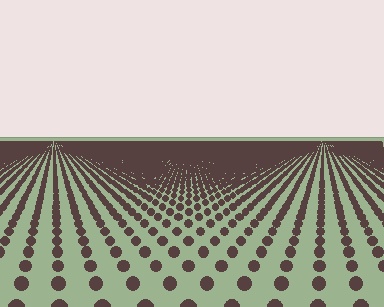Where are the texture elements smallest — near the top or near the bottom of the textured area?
Near the top.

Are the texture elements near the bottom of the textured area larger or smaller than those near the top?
Larger. Near the bottom, elements are closer to the viewer and appear at a bigger on-screen size.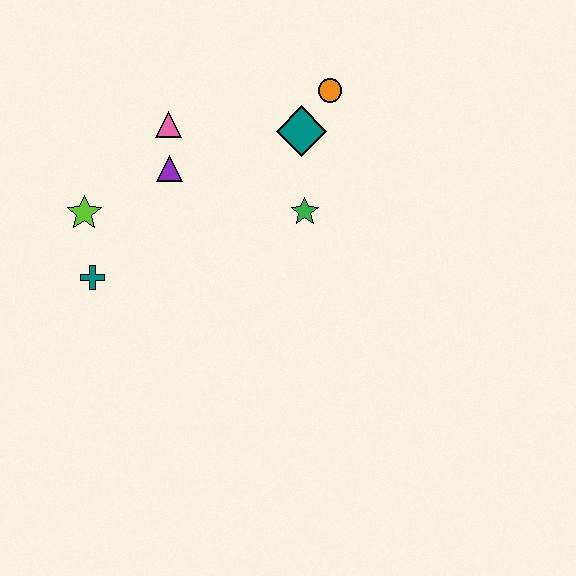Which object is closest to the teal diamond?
The orange circle is closest to the teal diamond.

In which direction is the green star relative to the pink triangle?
The green star is to the right of the pink triangle.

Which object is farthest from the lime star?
The orange circle is farthest from the lime star.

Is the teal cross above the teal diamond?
No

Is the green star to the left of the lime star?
No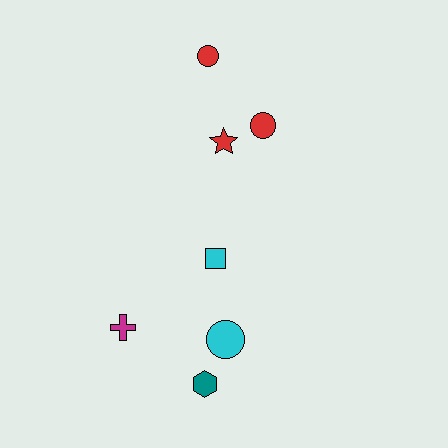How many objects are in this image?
There are 7 objects.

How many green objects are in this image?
There are no green objects.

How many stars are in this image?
There is 1 star.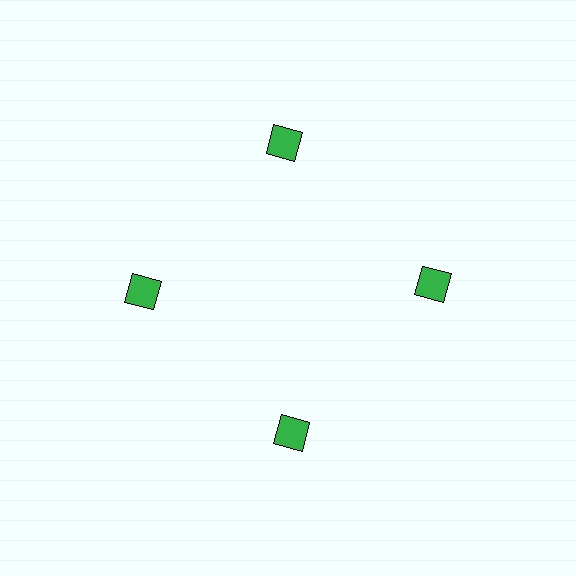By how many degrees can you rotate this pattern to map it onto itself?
The pattern maps onto itself every 90 degrees of rotation.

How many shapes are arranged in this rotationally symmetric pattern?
There are 4 shapes, arranged in 4 groups of 1.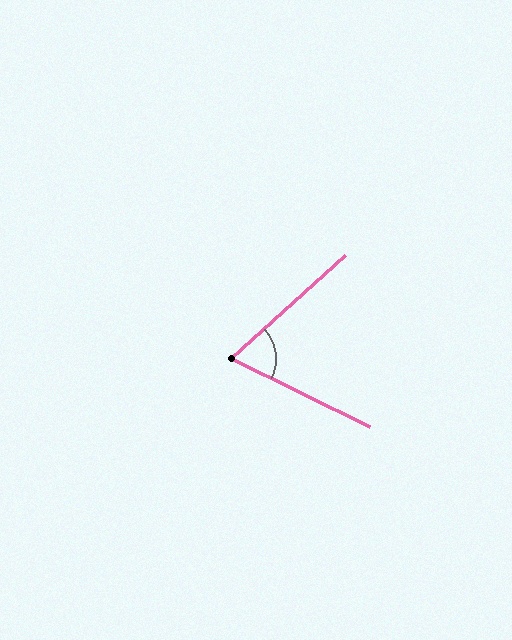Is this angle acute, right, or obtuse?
It is acute.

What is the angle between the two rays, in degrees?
Approximately 69 degrees.